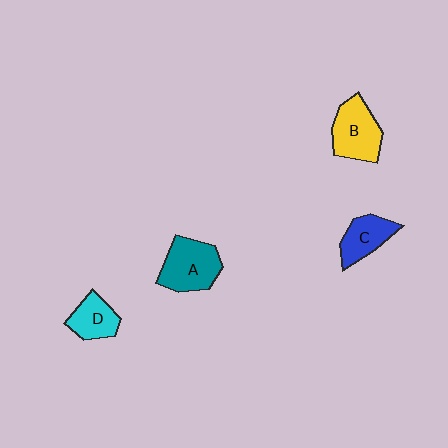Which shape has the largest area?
Shape A (teal).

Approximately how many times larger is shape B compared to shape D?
Approximately 1.5 times.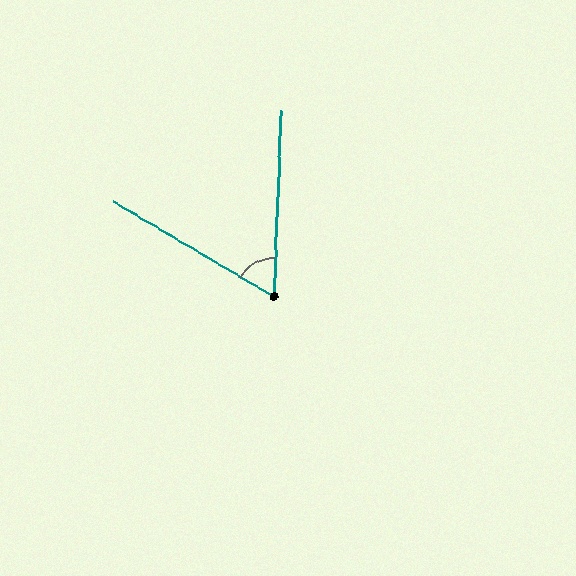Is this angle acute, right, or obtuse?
It is acute.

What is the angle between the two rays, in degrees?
Approximately 62 degrees.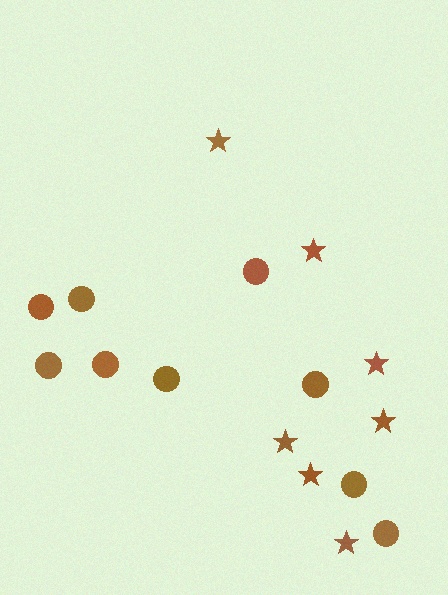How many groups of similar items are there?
There are 2 groups: one group of circles (9) and one group of stars (7).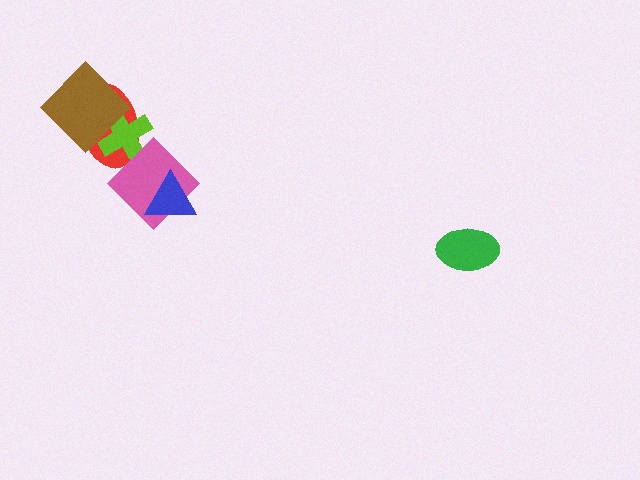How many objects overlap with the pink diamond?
3 objects overlap with the pink diamond.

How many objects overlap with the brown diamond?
2 objects overlap with the brown diamond.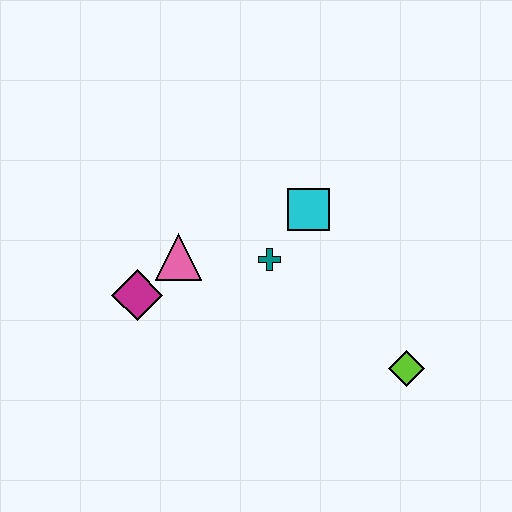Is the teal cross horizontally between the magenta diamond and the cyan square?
Yes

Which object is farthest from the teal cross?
The lime diamond is farthest from the teal cross.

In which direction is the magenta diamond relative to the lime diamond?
The magenta diamond is to the left of the lime diamond.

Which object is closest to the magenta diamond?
The pink triangle is closest to the magenta diamond.